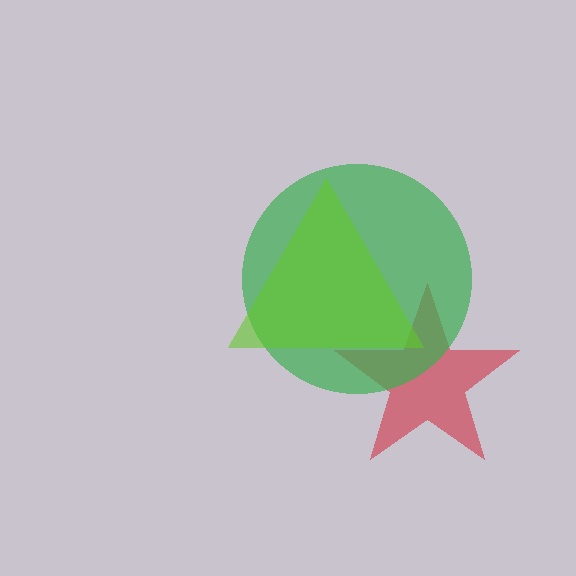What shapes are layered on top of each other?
The layered shapes are: a red star, a green circle, a lime triangle.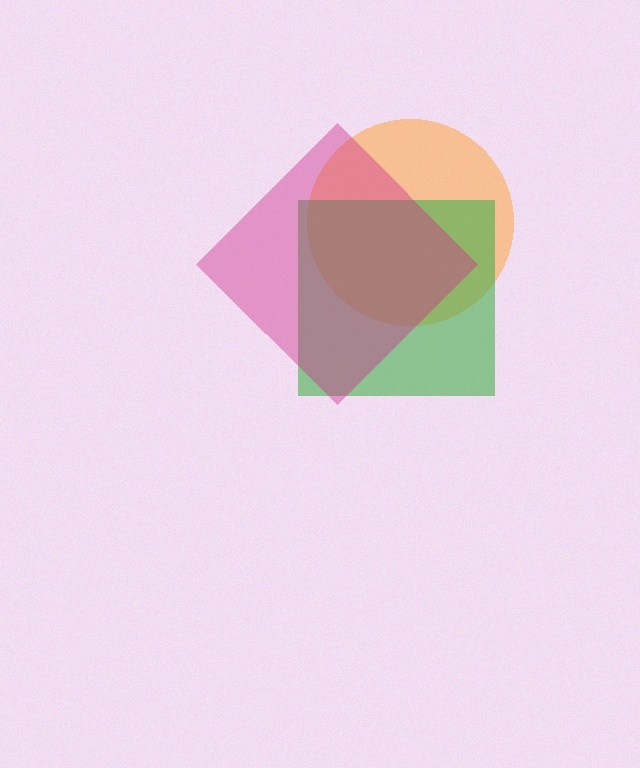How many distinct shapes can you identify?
There are 3 distinct shapes: an orange circle, a green square, a magenta diamond.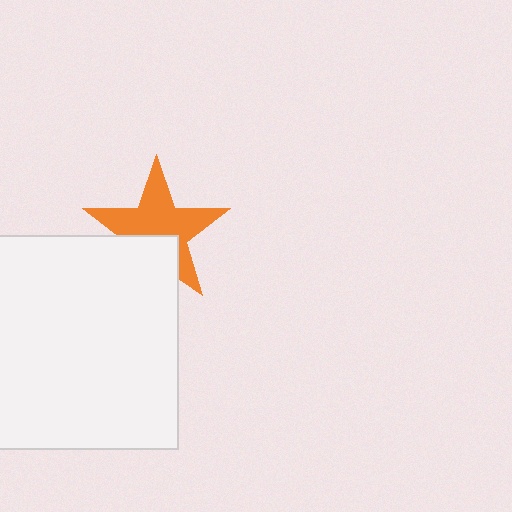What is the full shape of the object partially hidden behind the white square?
The partially hidden object is an orange star.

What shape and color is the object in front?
The object in front is a white square.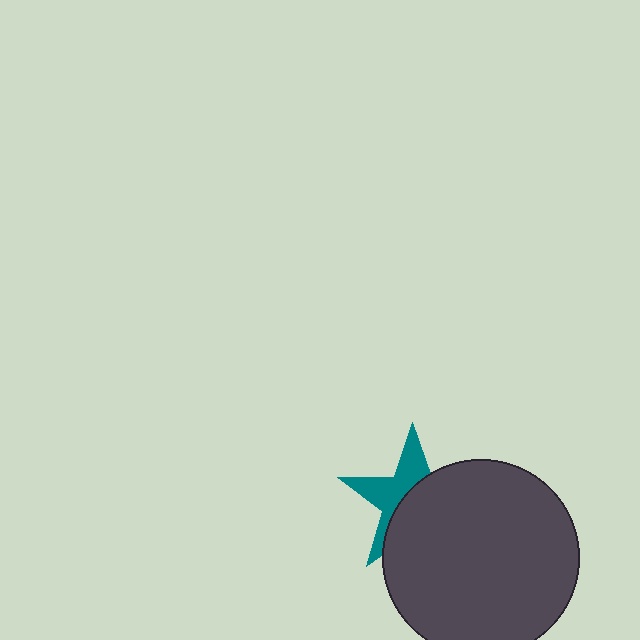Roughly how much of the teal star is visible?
A small part of it is visible (roughly 43%).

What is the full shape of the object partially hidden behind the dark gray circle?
The partially hidden object is a teal star.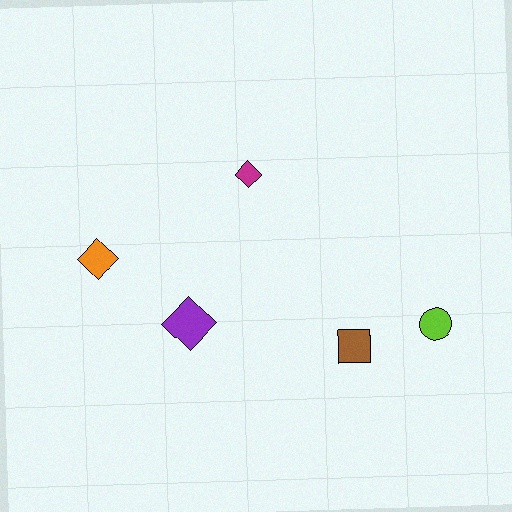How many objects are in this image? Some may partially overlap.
There are 5 objects.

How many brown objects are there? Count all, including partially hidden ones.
There is 1 brown object.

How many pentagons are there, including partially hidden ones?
There are no pentagons.